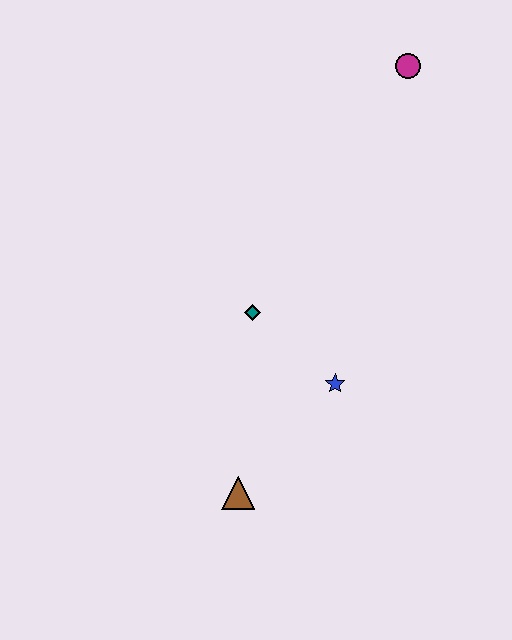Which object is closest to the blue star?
The teal diamond is closest to the blue star.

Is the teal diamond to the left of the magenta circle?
Yes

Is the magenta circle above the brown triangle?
Yes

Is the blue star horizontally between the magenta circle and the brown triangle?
Yes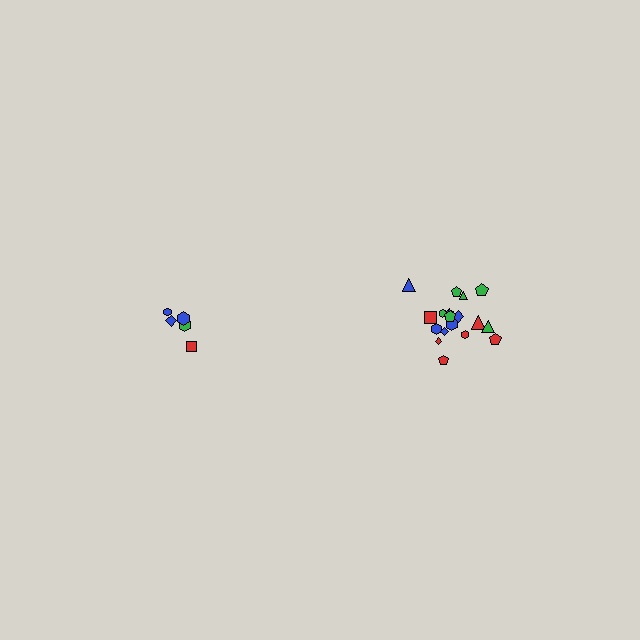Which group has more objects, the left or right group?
The right group.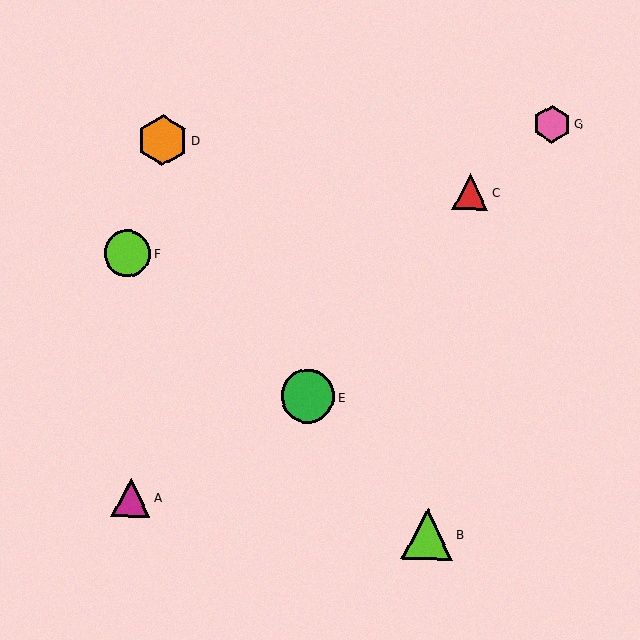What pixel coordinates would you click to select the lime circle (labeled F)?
Click at (128, 253) to select the lime circle F.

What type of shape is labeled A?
Shape A is a magenta triangle.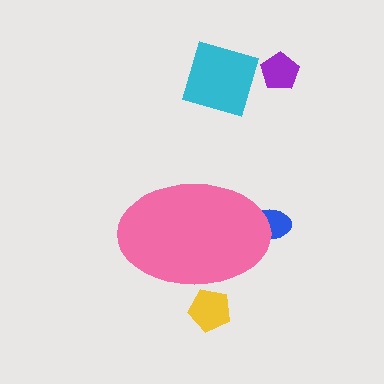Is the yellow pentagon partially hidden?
Yes, the yellow pentagon is partially hidden behind the pink ellipse.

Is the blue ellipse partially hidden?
Yes, the blue ellipse is partially hidden behind the pink ellipse.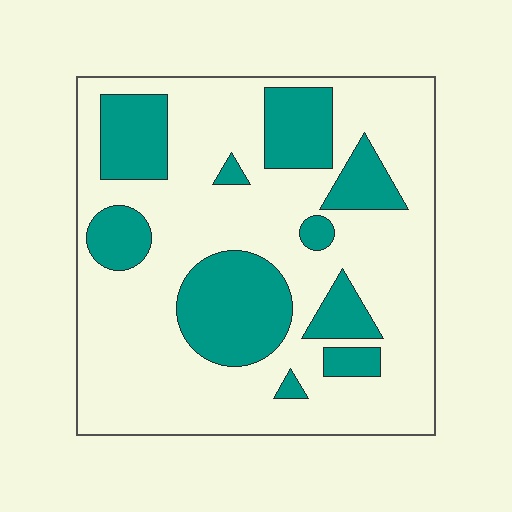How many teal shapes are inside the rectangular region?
10.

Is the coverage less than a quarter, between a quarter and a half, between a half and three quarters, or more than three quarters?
Between a quarter and a half.